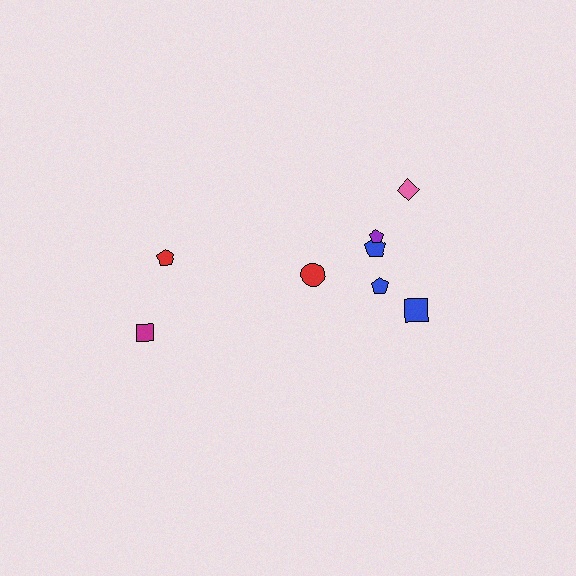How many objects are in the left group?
There are 3 objects.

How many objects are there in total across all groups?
There are 8 objects.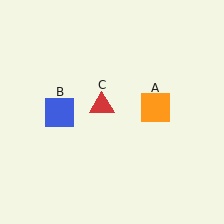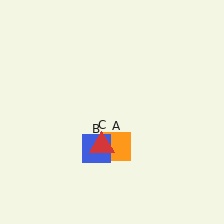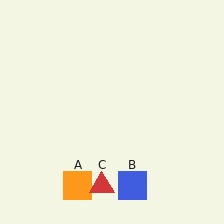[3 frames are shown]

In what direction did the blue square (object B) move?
The blue square (object B) moved down and to the right.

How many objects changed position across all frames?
3 objects changed position: orange square (object A), blue square (object B), red triangle (object C).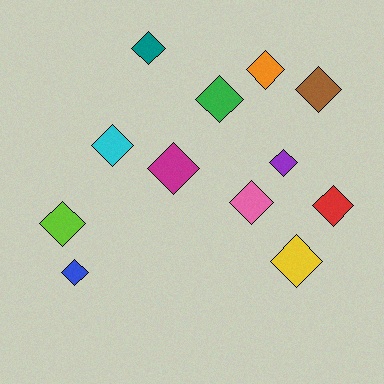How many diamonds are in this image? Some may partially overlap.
There are 12 diamonds.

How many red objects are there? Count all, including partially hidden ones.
There is 1 red object.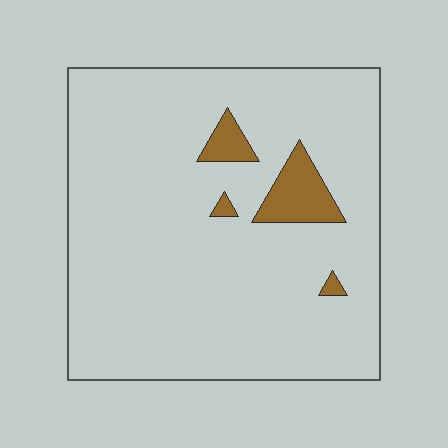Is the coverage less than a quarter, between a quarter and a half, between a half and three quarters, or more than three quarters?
Less than a quarter.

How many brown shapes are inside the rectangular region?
4.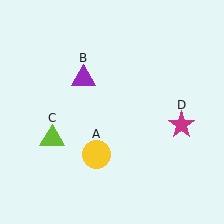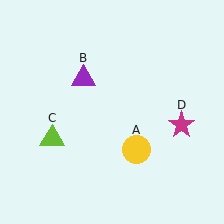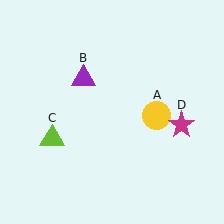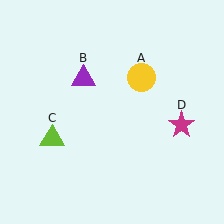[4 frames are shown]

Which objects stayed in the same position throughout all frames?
Purple triangle (object B) and lime triangle (object C) and magenta star (object D) remained stationary.